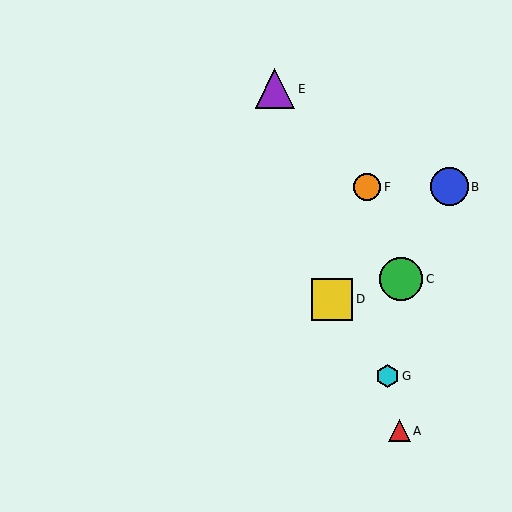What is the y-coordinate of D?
Object D is at y≈299.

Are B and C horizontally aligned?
No, B is at y≈187 and C is at y≈279.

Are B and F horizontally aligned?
Yes, both are at y≈187.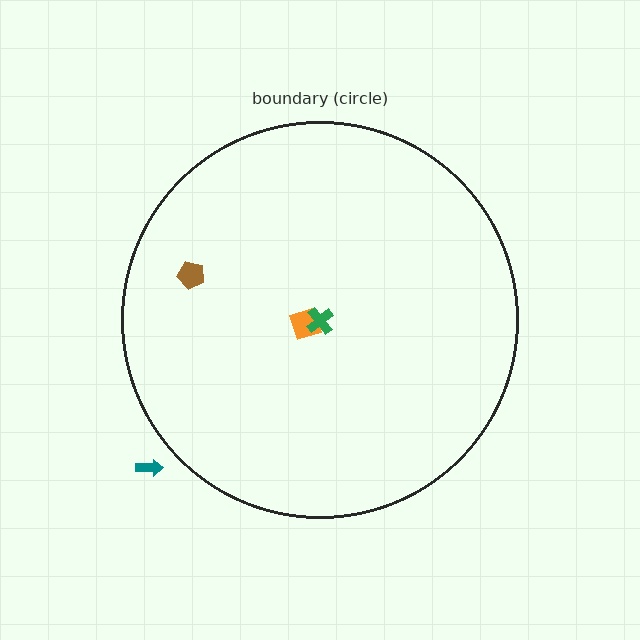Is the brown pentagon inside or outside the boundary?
Inside.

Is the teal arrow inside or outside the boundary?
Outside.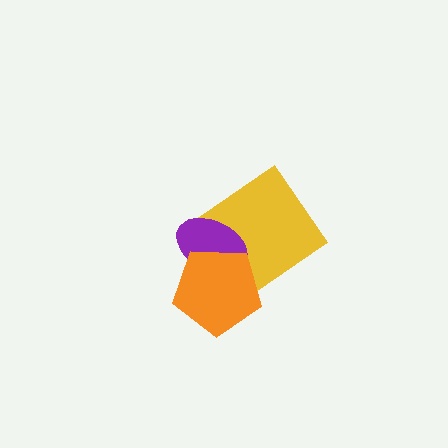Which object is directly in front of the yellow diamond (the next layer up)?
The purple ellipse is directly in front of the yellow diamond.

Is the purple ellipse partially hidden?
Yes, it is partially covered by another shape.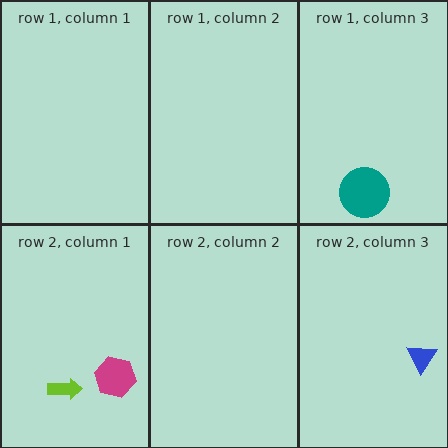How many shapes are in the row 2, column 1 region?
2.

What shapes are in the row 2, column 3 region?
The blue triangle.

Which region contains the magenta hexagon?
The row 2, column 1 region.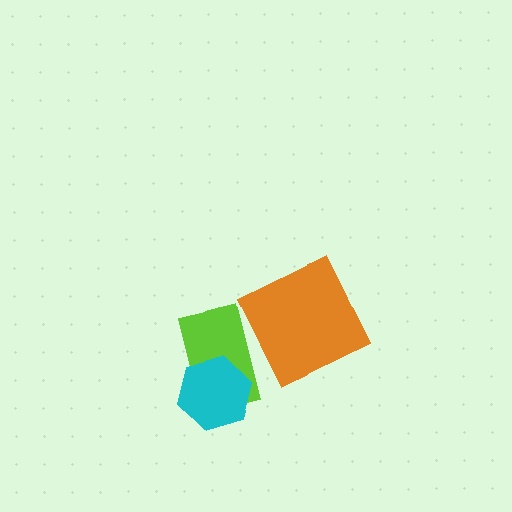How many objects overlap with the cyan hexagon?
1 object overlaps with the cyan hexagon.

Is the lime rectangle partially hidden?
Yes, it is partially covered by another shape.